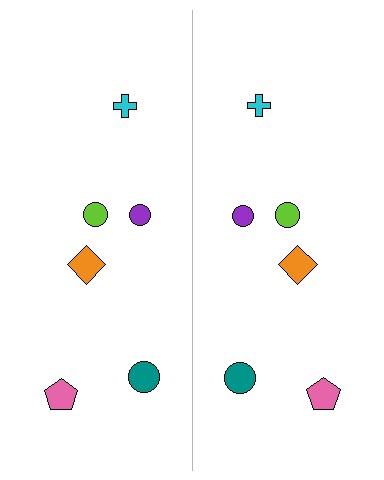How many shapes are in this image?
There are 12 shapes in this image.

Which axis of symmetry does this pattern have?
The pattern has a vertical axis of symmetry running through the center of the image.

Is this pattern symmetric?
Yes, this pattern has bilateral (reflection) symmetry.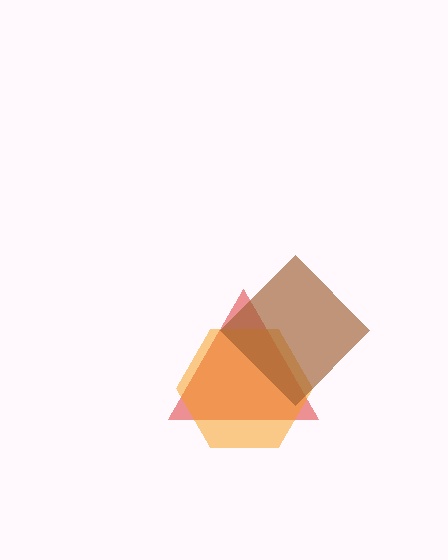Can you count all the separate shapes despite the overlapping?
Yes, there are 3 separate shapes.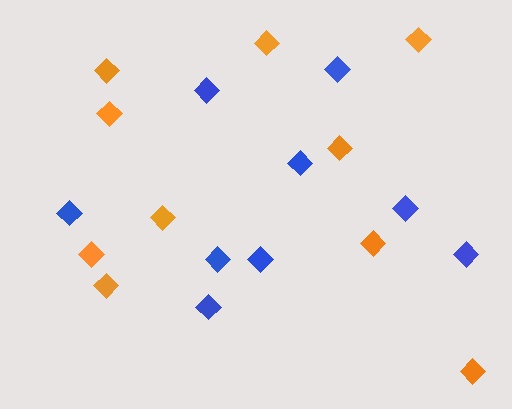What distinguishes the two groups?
There are 2 groups: one group of orange diamonds (10) and one group of blue diamonds (9).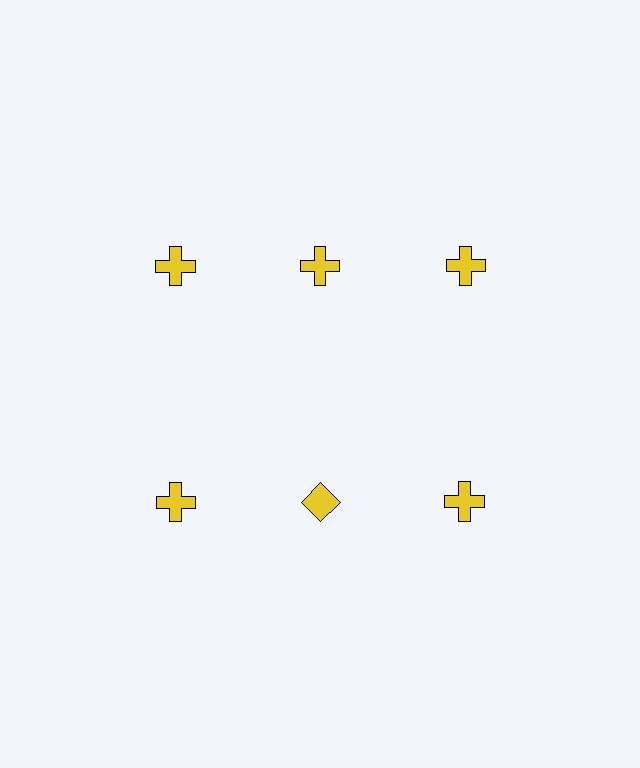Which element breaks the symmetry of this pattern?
The yellow diamond in the second row, second from left column breaks the symmetry. All other shapes are yellow crosses.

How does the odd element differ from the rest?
It has a different shape: diamond instead of cross.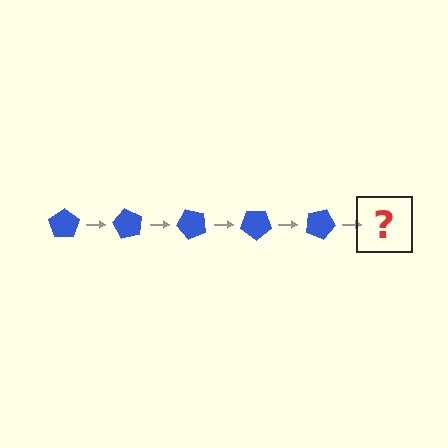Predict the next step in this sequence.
The next step is a blue pentagon rotated 300 degrees.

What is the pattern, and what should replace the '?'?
The pattern is that the pentagon rotates 60 degrees each step. The '?' should be a blue pentagon rotated 300 degrees.